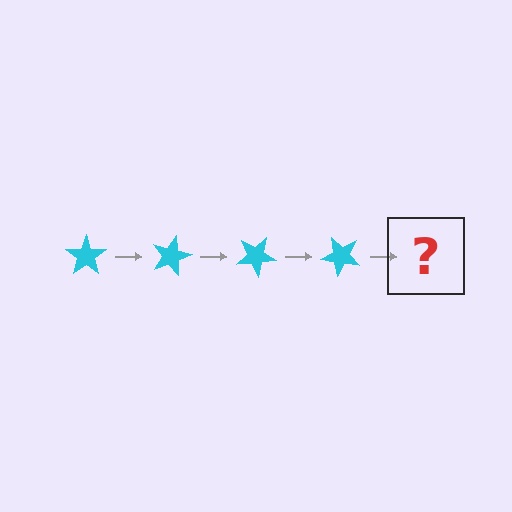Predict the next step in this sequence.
The next step is a cyan star rotated 60 degrees.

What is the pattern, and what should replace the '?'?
The pattern is that the star rotates 15 degrees each step. The '?' should be a cyan star rotated 60 degrees.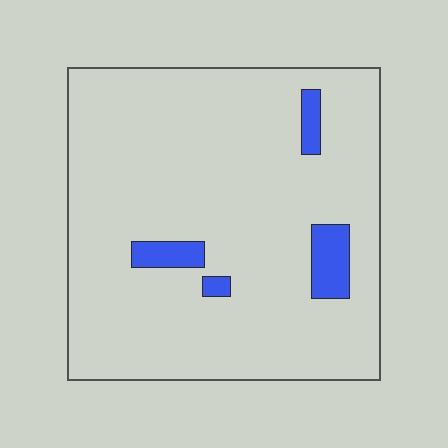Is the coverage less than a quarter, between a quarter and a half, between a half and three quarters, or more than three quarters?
Less than a quarter.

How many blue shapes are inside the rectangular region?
4.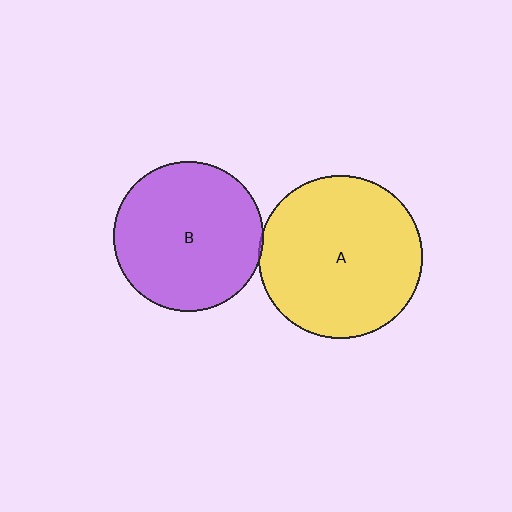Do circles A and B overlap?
Yes.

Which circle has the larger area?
Circle A (yellow).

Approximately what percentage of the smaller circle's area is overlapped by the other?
Approximately 5%.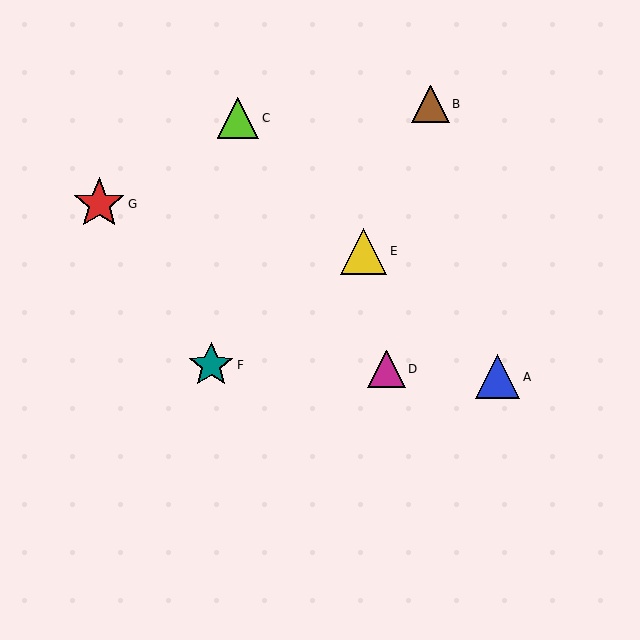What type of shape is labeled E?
Shape E is a yellow triangle.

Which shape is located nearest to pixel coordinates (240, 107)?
The lime triangle (labeled C) at (238, 118) is nearest to that location.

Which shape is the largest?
The red star (labeled G) is the largest.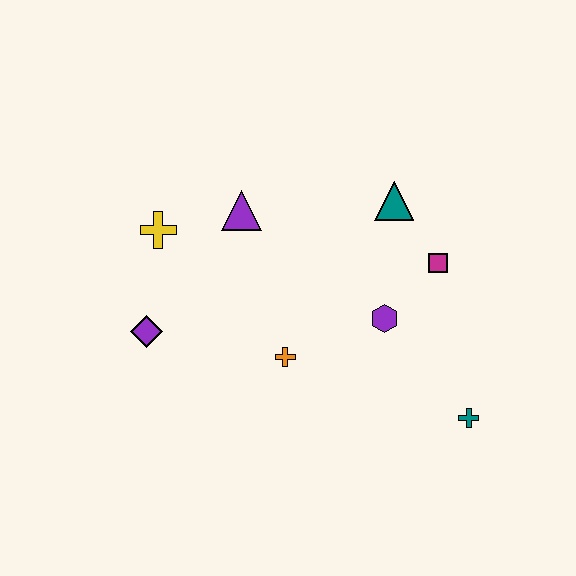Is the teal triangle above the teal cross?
Yes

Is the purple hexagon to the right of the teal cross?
No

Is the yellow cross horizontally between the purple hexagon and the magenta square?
No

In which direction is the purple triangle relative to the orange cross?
The purple triangle is above the orange cross.